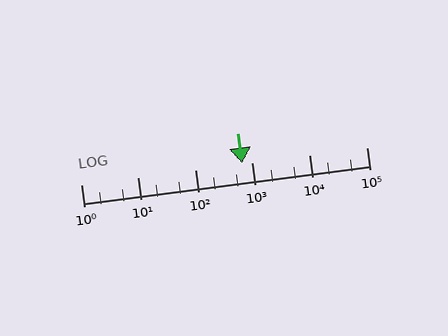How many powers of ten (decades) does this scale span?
The scale spans 5 decades, from 1 to 100000.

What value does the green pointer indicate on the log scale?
The pointer indicates approximately 650.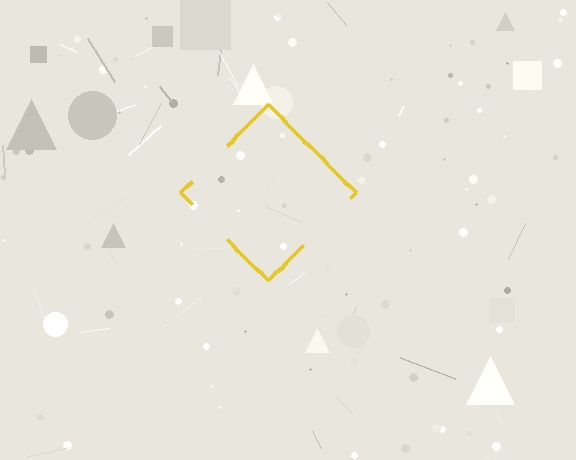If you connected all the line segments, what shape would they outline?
They would outline a diamond.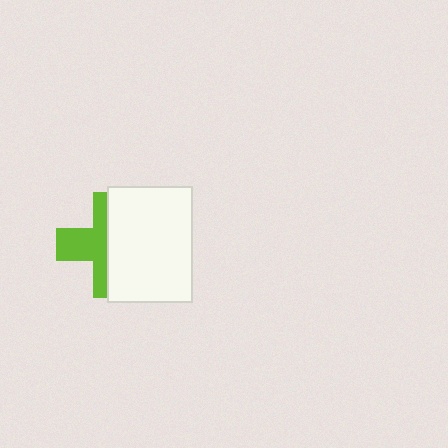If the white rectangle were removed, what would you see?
You would see the complete lime cross.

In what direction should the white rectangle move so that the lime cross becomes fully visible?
The white rectangle should move right. That is the shortest direction to clear the overlap and leave the lime cross fully visible.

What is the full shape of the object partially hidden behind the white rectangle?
The partially hidden object is a lime cross.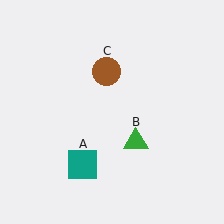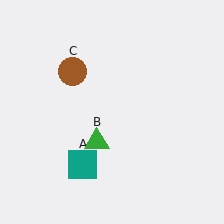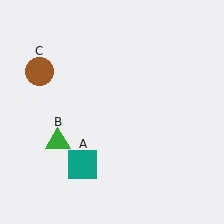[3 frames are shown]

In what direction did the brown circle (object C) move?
The brown circle (object C) moved left.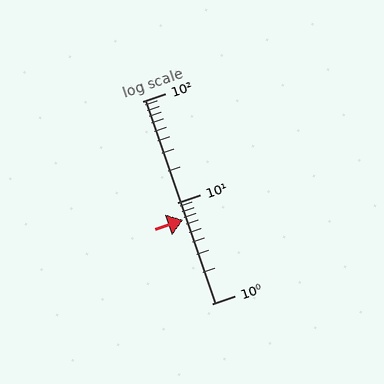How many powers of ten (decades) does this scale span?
The scale spans 2 decades, from 1 to 100.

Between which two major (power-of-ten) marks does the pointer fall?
The pointer is between 1 and 10.